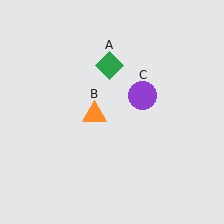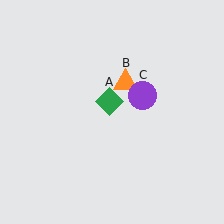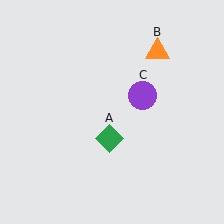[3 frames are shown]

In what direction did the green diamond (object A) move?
The green diamond (object A) moved down.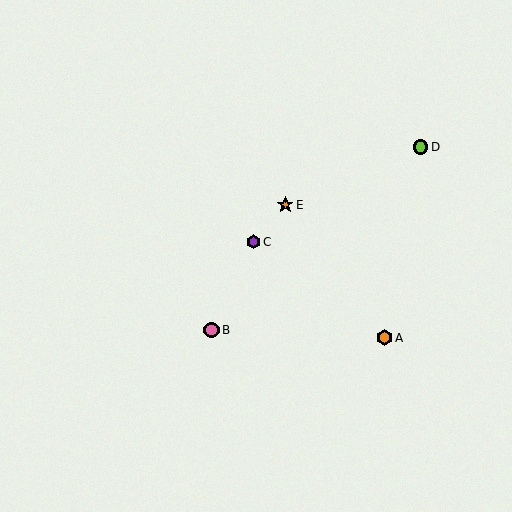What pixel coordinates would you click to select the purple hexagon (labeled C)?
Click at (253, 242) to select the purple hexagon C.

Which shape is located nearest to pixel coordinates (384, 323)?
The orange hexagon (labeled A) at (384, 338) is nearest to that location.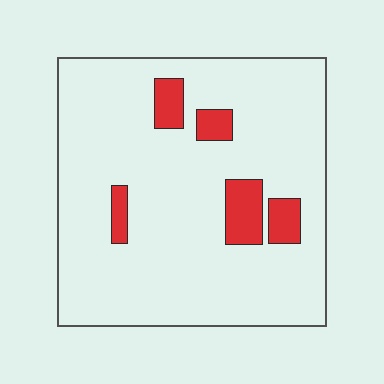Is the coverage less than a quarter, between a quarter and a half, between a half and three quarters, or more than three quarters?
Less than a quarter.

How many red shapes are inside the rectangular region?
5.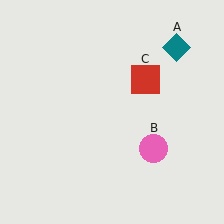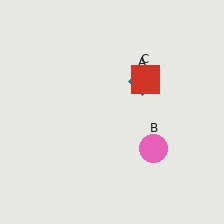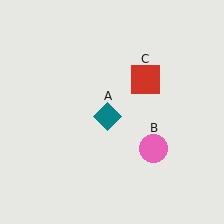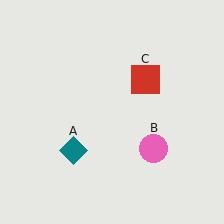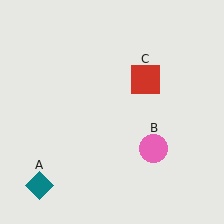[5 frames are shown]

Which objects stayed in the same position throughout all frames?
Pink circle (object B) and red square (object C) remained stationary.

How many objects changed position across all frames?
1 object changed position: teal diamond (object A).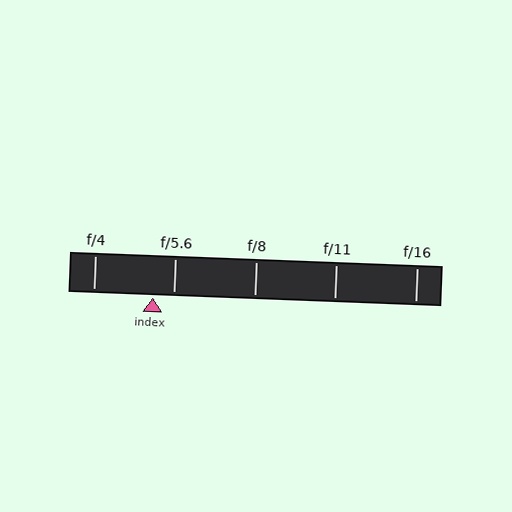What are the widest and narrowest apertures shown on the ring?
The widest aperture shown is f/4 and the narrowest is f/16.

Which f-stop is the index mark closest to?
The index mark is closest to f/5.6.